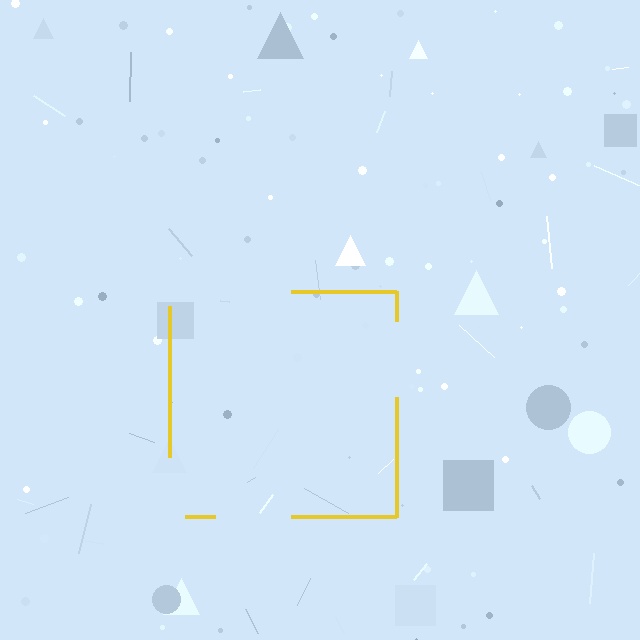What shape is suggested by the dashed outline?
The dashed outline suggests a square.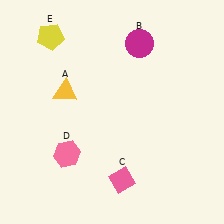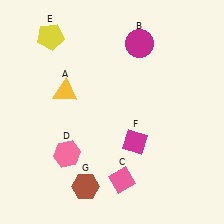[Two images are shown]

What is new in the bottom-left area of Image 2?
A brown hexagon (G) was added in the bottom-left area of Image 2.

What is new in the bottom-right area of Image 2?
A magenta diamond (F) was added in the bottom-right area of Image 2.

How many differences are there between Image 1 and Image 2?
There are 2 differences between the two images.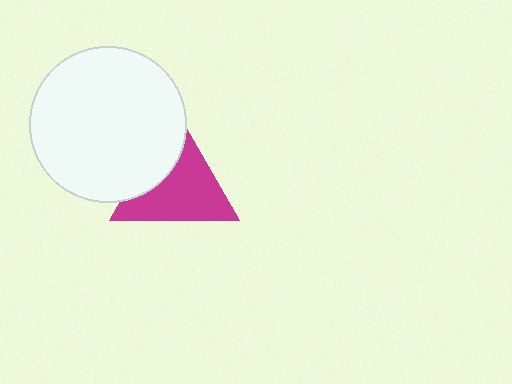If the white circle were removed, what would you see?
You would see the complete magenta triangle.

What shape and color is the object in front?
The object in front is a white circle.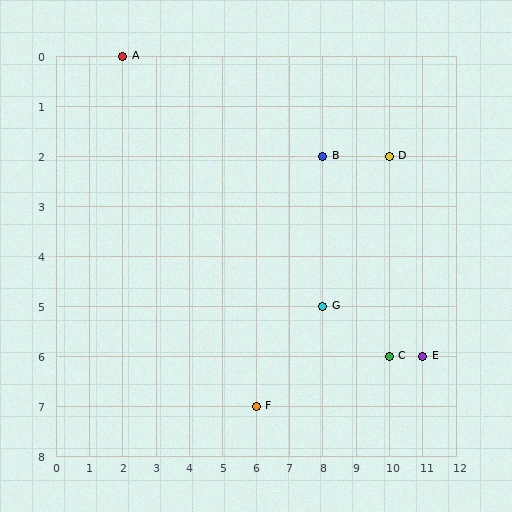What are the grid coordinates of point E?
Point E is at grid coordinates (11, 6).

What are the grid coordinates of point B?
Point B is at grid coordinates (8, 2).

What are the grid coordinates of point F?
Point F is at grid coordinates (6, 7).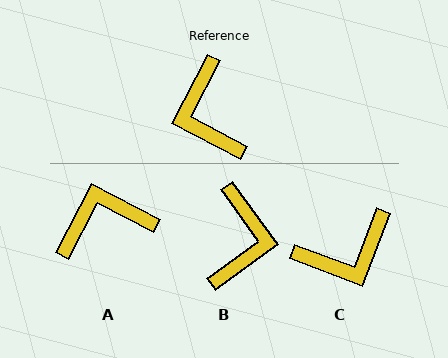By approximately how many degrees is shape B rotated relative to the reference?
Approximately 154 degrees counter-clockwise.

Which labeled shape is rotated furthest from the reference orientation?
B, about 154 degrees away.